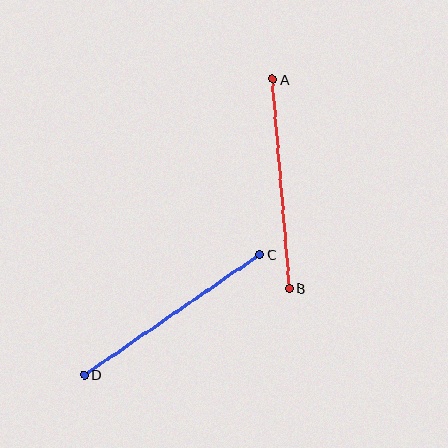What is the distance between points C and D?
The distance is approximately 213 pixels.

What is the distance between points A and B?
The distance is approximately 210 pixels.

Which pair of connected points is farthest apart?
Points C and D are farthest apart.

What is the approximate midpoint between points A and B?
The midpoint is at approximately (281, 184) pixels.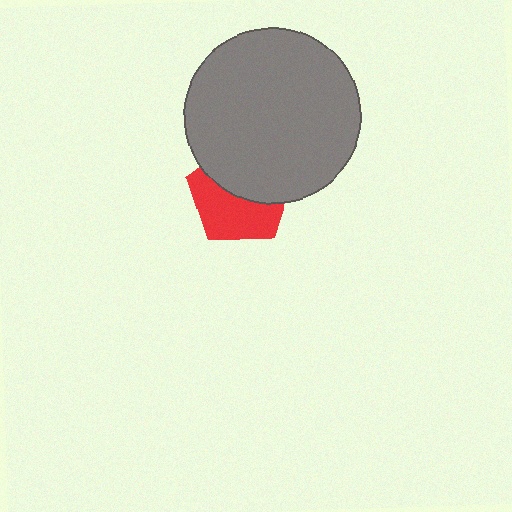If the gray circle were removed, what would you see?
You would see the complete red pentagon.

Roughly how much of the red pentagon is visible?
About half of it is visible (roughly 51%).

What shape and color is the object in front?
The object in front is a gray circle.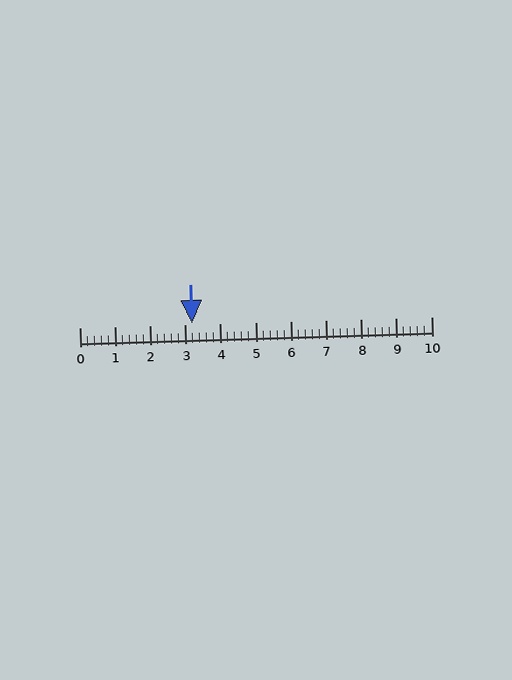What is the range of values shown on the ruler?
The ruler shows values from 0 to 10.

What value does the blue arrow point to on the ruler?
The blue arrow points to approximately 3.2.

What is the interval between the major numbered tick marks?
The major tick marks are spaced 1 units apart.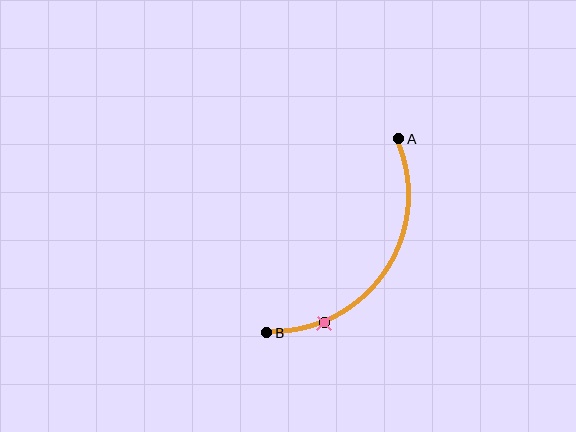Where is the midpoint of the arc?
The arc midpoint is the point on the curve farthest from the straight line joining A and B. It sits below and to the right of that line.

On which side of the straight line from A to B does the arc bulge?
The arc bulges below and to the right of the straight line connecting A and B.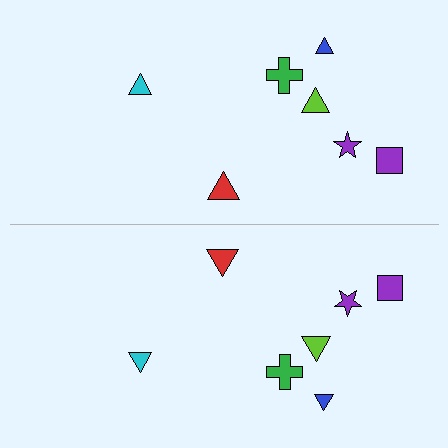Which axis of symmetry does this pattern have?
The pattern has a horizontal axis of symmetry running through the center of the image.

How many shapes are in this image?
There are 14 shapes in this image.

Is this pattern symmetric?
Yes, this pattern has bilateral (reflection) symmetry.